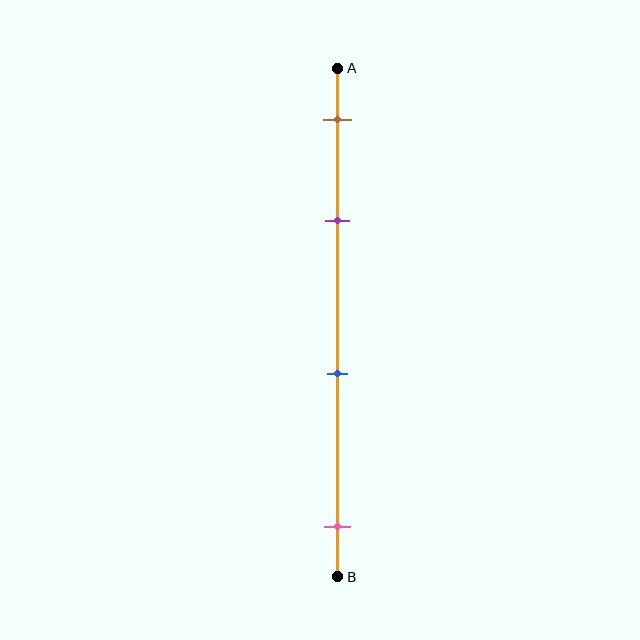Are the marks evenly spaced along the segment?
No, the marks are not evenly spaced.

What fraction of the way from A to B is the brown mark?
The brown mark is approximately 10% (0.1) of the way from A to B.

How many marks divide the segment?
There are 4 marks dividing the segment.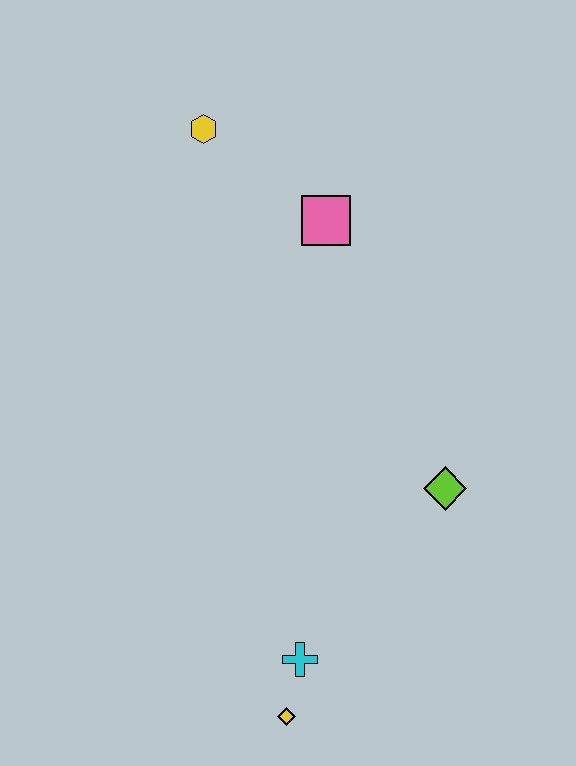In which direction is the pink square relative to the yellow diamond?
The pink square is above the yellow diamond.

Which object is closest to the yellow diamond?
The cyan cross is closest to the yellow diamond.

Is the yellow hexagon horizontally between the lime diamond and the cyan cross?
No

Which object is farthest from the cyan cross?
The yellow hexagon is farthest from the cyan cross.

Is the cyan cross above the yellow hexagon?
No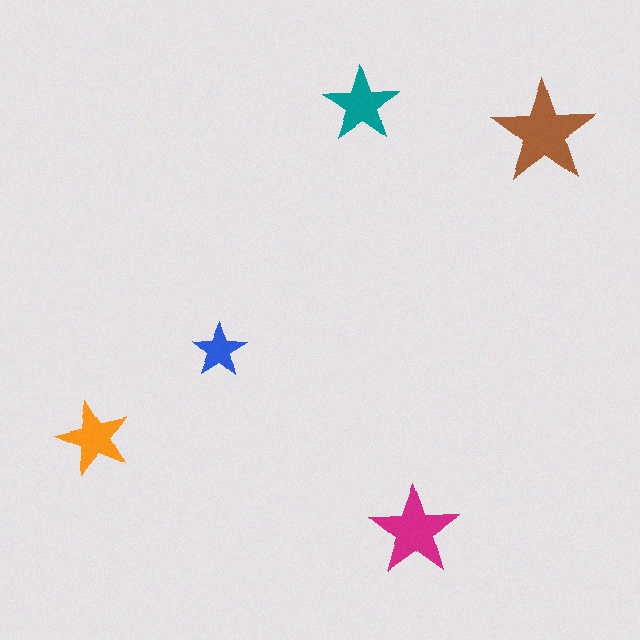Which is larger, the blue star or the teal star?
The teal one.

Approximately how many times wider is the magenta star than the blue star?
About 1.5 times wider.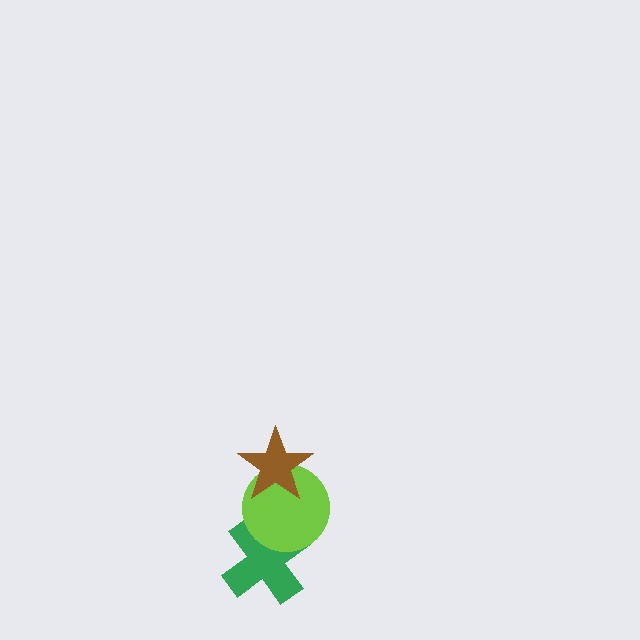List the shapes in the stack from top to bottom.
From top to bottom: the brown star, the lime circle, the green cross.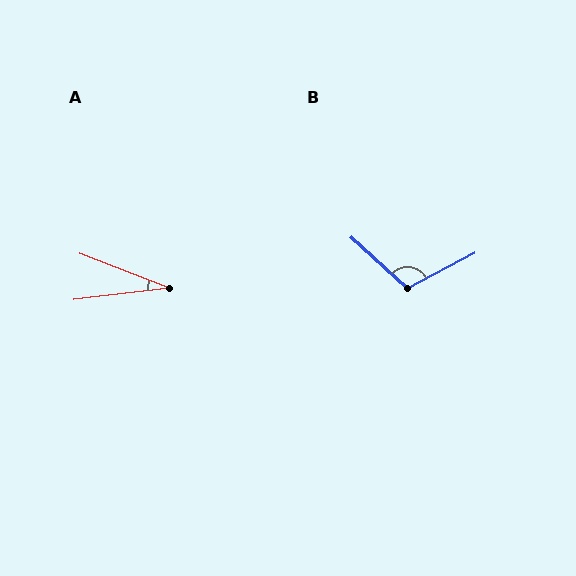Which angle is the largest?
B, at approximately 109 degrees.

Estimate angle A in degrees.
Approximately 28 degrees.